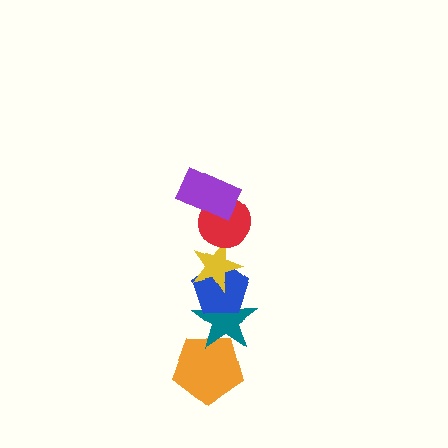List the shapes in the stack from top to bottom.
From top to bottom: the purple rectangle, the red circle, the yellow star, the blue pentagon, the teal star, the orange pentagon.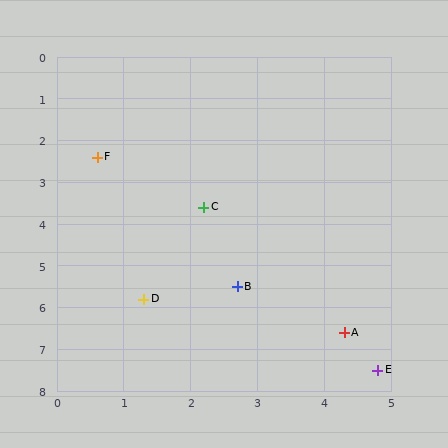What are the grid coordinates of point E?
Point E is at approximately (4.8, 7.5).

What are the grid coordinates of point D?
Point D is at approximately (1.3, 5.8).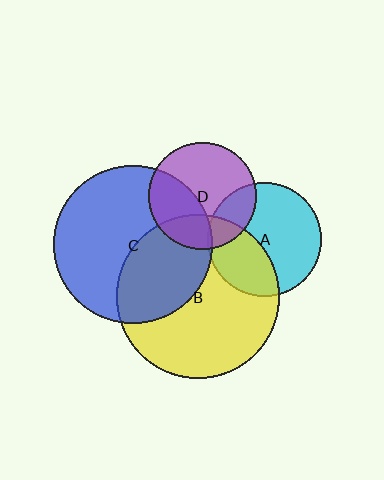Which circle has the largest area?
Circle B (yellow).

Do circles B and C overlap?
Yes.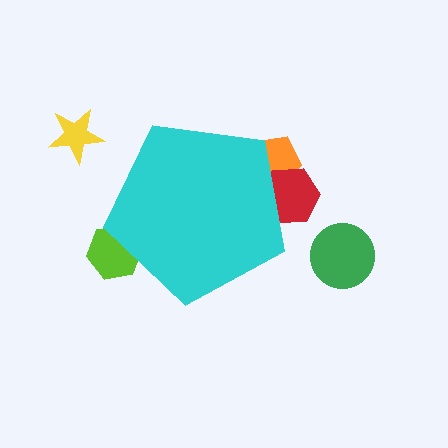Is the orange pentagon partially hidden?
Yes, the orange pentagon is partially hidden behind the cyan pentagon.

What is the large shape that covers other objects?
A cyan pentagon.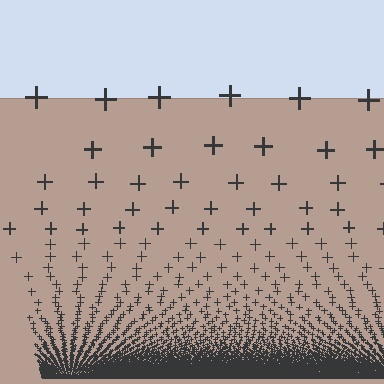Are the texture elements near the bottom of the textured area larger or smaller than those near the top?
Smaller. The gradient is inverted — elements near the bottom are smaller and denser.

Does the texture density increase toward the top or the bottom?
Density increases toward the bottom.